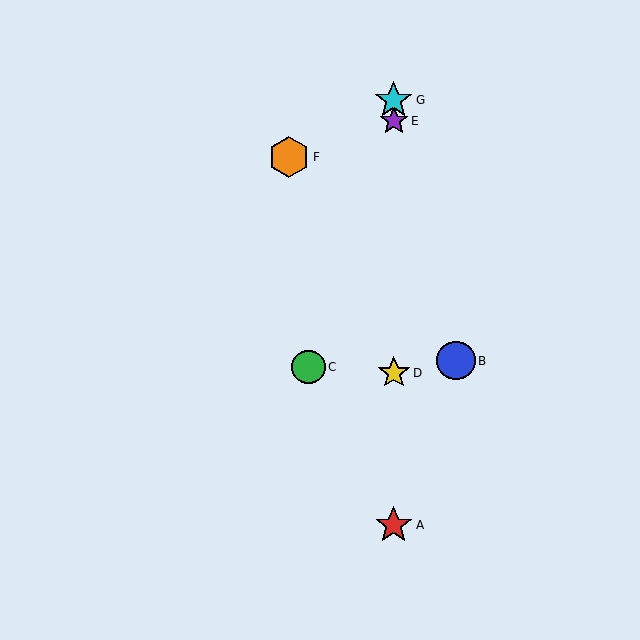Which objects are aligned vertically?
Objects A, D, E, G are aligned vertically.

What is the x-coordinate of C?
Object C is at x≈308.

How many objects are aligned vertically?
4 objects (A, D, E, G) are aligned vertically.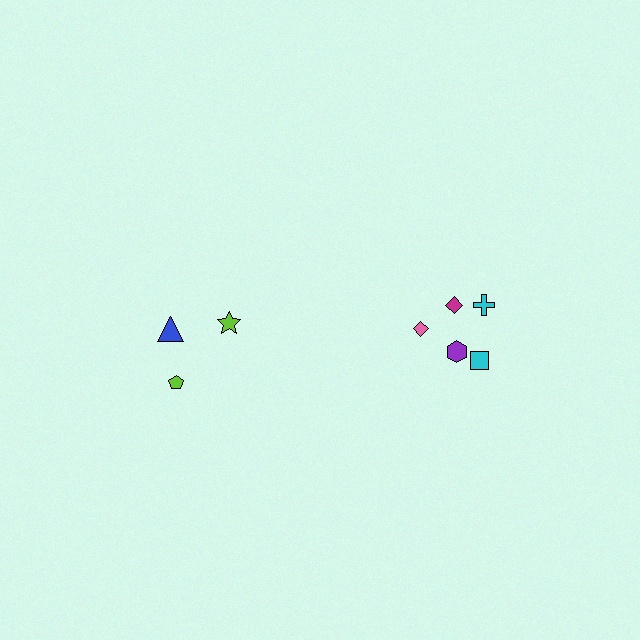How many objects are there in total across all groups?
There are 8 objects.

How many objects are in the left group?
There are 3 objects.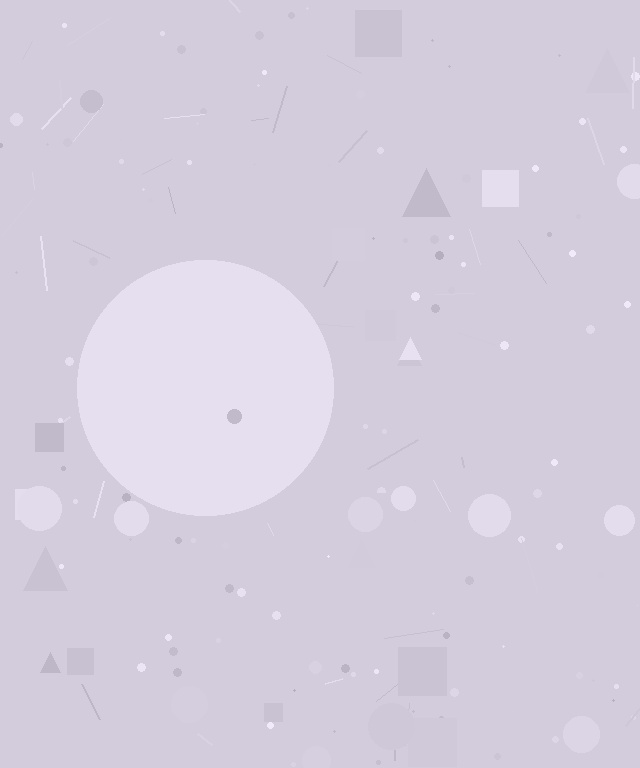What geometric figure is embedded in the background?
A circle is embedded in the background.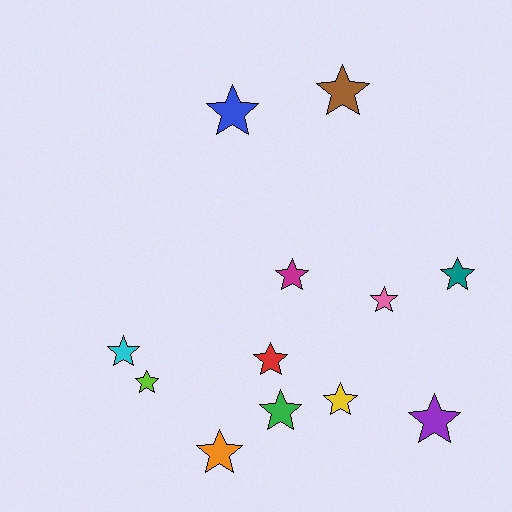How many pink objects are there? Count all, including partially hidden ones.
There is 1 pink object.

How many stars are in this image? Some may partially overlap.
There are 12 stars.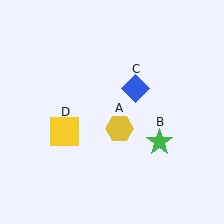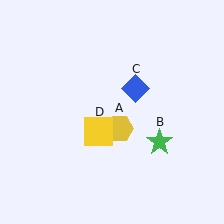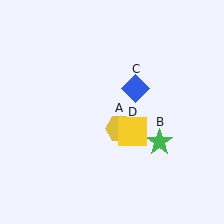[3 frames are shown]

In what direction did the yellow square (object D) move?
The yellow square (object D) moved right.